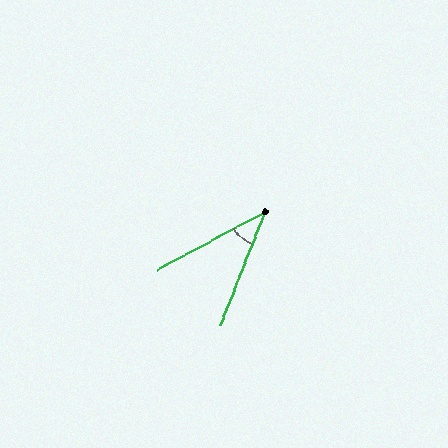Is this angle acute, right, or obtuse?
It is acute.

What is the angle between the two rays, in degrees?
Approximately 40 degrees.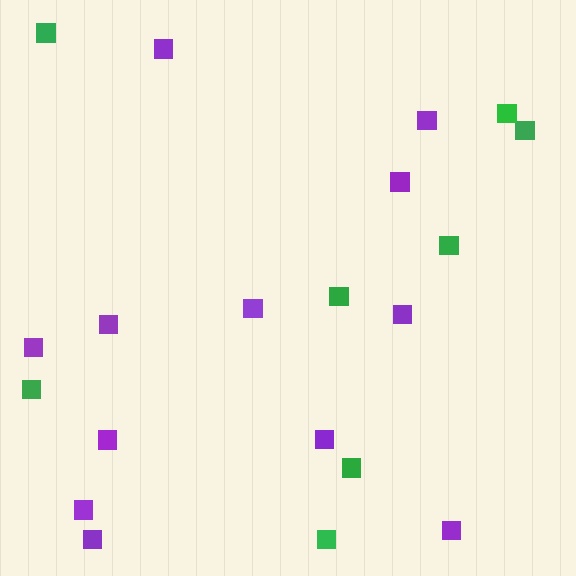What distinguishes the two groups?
There are 2 groups: one group of green squares (8) and one group of purple squares (12).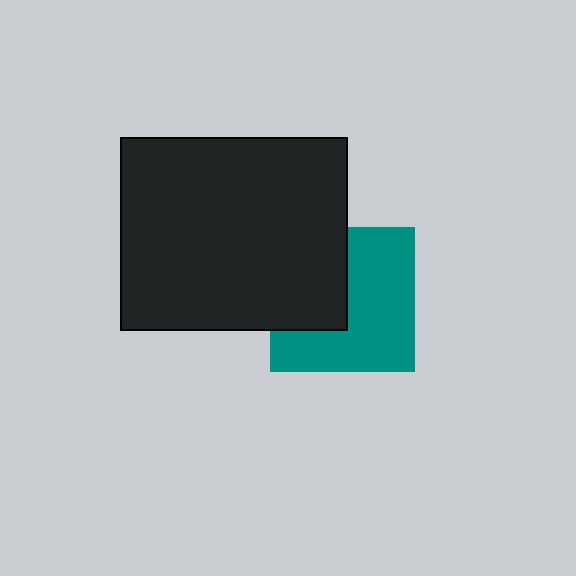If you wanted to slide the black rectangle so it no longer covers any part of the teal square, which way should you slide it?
Slide it left — that is the most direct way to separate the two shapes.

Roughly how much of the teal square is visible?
About half of it is visible (roughly 61%).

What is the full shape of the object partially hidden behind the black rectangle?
The partially hidden object is a teal square.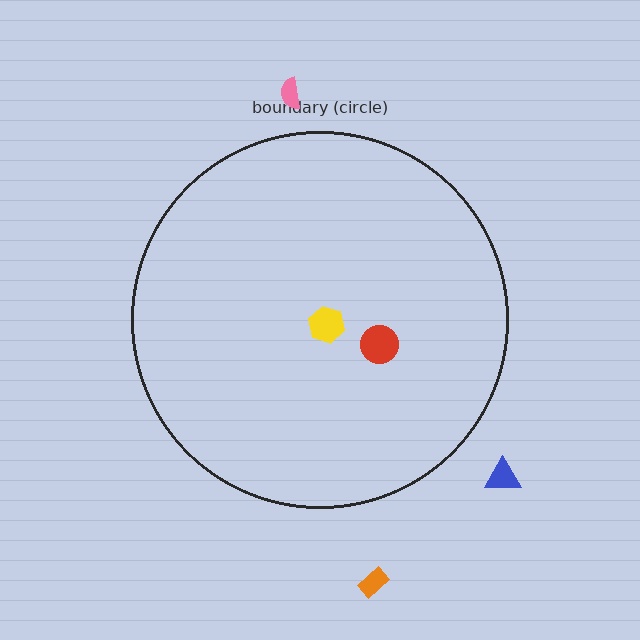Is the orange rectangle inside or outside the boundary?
Outside.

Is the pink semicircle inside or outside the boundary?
Outside.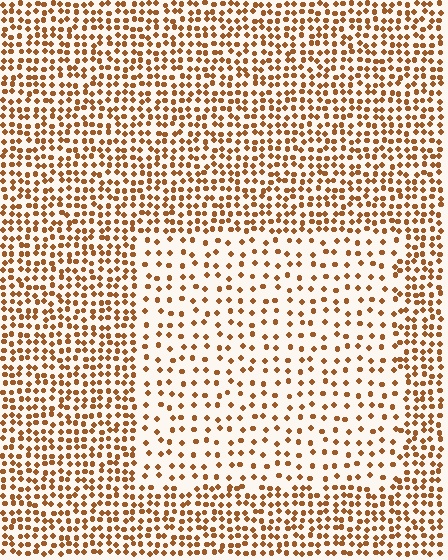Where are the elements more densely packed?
The elements are more densely packed outside the rectangle boundary.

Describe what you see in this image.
The image contains small brown elements arranged at two different densities. A rectangle-shaped region is visible where the elements are less densely packed than the surrounding area.